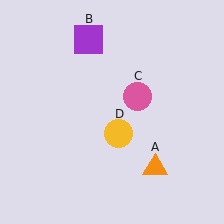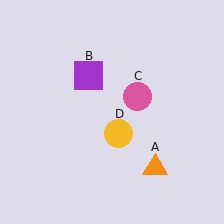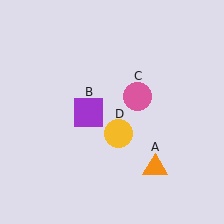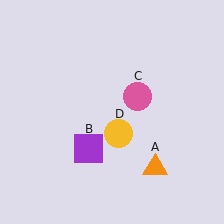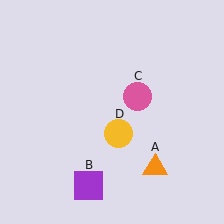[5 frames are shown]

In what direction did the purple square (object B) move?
The purple square (object B) moved down.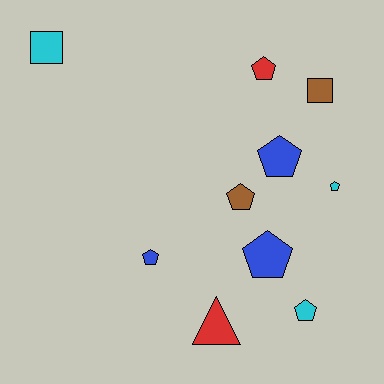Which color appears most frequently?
Cyan, with 3 objects.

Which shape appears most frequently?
Pentagon, with 7 objects.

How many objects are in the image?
There are 10 objects.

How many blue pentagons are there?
There are 3 blue pentagons.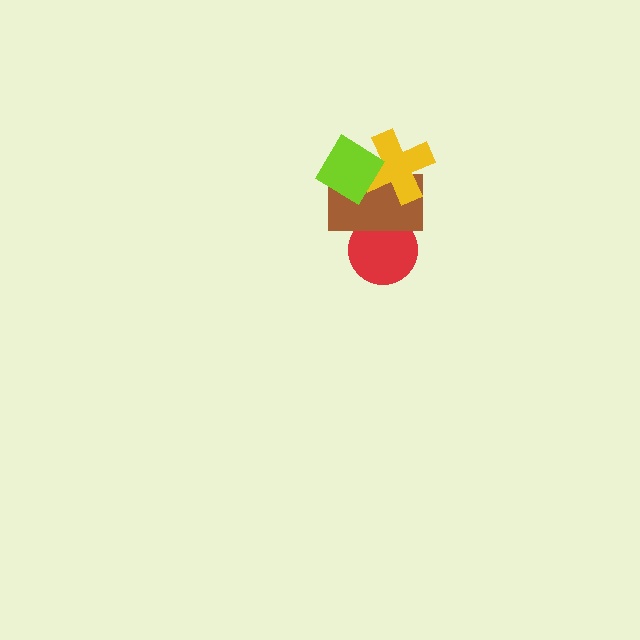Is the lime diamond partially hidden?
No, no other shape covers it.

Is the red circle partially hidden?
Yes, it is partially covered by another shape.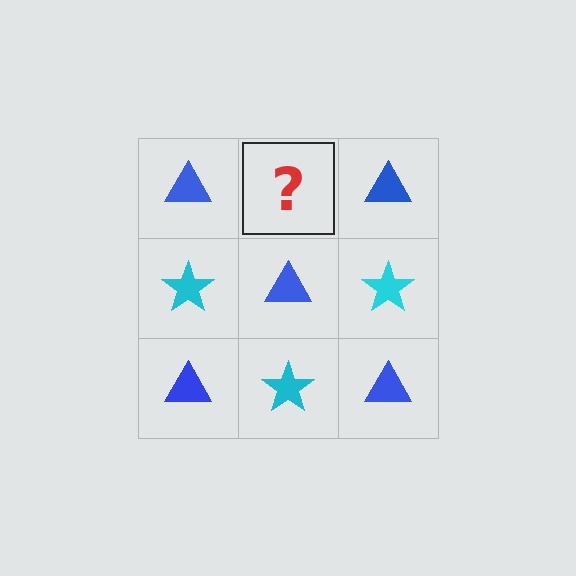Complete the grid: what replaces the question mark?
The question mark should be replaced with a cyan star.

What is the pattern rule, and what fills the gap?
The rule is that it alternates blue triangle and cyan star in a checkerboard pattern. The gap should be filled with a cyan star.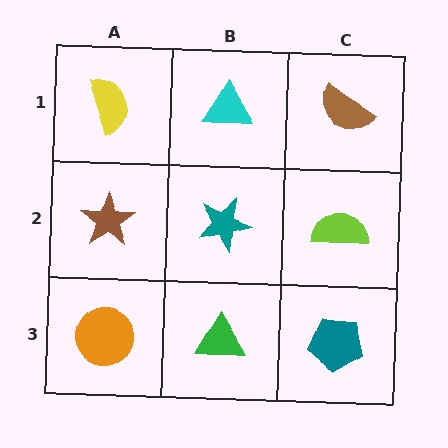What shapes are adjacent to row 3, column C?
A lime semicircle (row 2, column C), a green triangle (row 3, column B).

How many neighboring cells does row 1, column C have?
2.